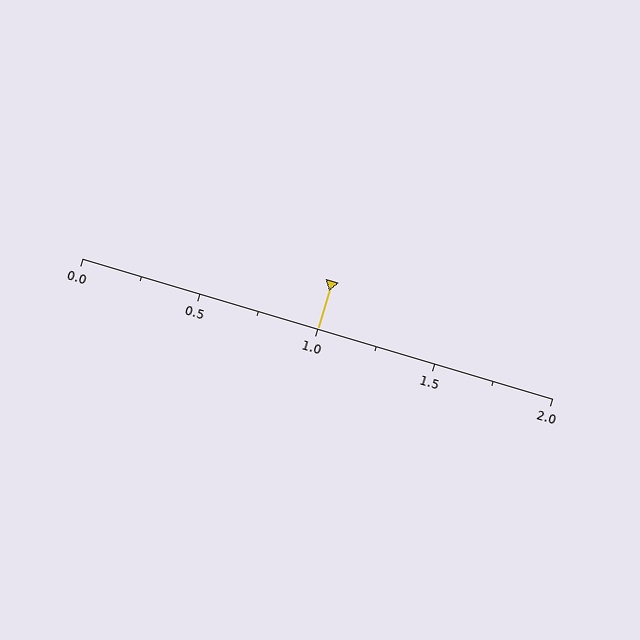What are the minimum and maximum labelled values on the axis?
The axis runs from 0.0 to 2.0.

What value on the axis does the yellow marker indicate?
The marker indicates approximately 1.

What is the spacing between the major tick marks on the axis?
The major ticks are spaced 0.5 apart.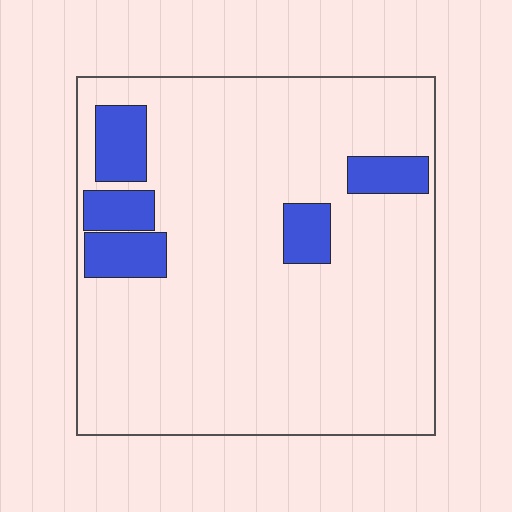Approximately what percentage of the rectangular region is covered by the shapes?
Approximately 15%.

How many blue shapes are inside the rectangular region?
5.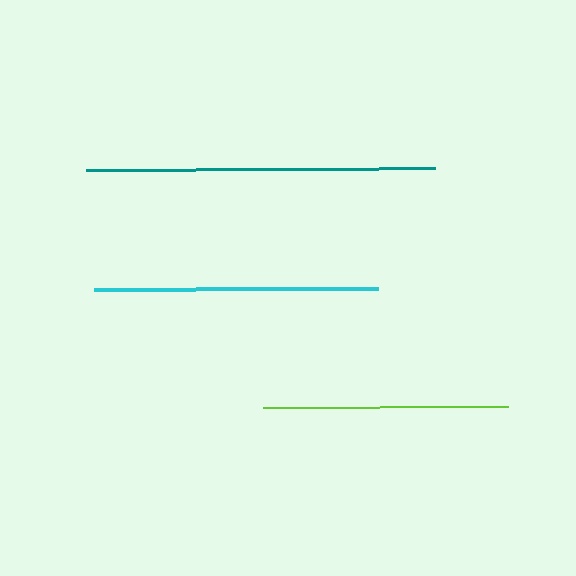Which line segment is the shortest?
The lime line is the shortest at approximately 245 pixels.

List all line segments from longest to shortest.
From longest to shortest: teal, cyan, lime.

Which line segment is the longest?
The teal line is the longest at approximately 349 pixels.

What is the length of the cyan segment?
The cyan segment is approximately 283 pixels long.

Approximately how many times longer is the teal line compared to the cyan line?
The teal line is approximately 1.2 times the length of the cyan line.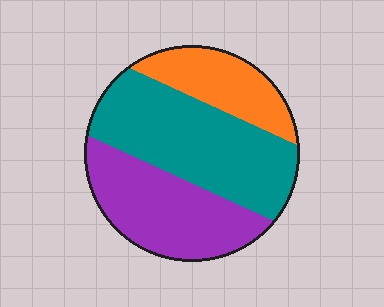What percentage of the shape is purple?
Purple covers roughly 35% of the shape.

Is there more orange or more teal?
Teal.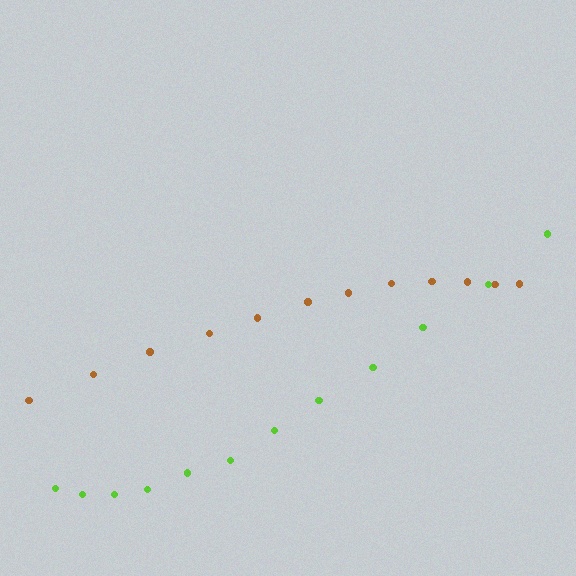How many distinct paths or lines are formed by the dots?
There are 2 distinct paths.